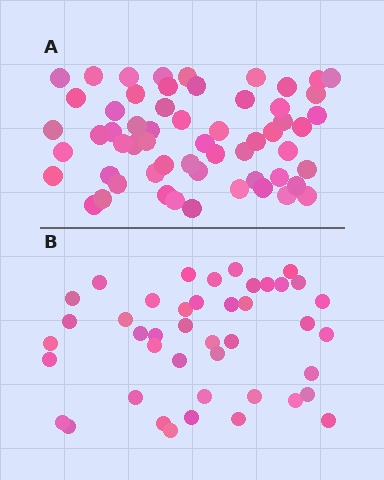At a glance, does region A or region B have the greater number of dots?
Region A (the top region) has more dots.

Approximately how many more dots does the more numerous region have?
Region A has approximately 15 more dots than region B.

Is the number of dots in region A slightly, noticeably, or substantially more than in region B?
Region A has noticeably more, but not dramatically so. The ratio is roughly 1.3 to 1.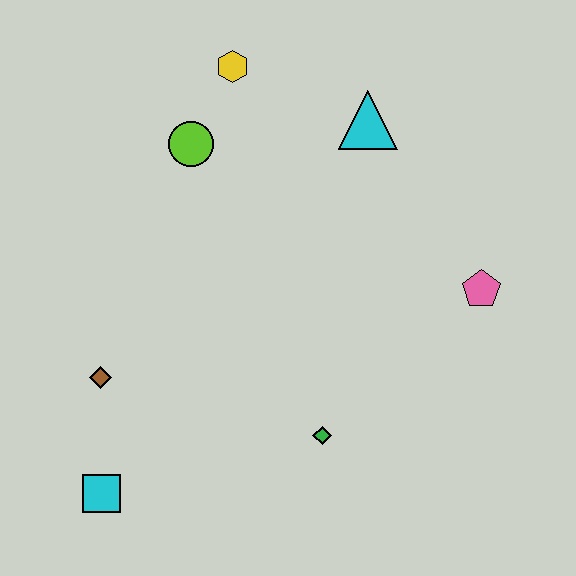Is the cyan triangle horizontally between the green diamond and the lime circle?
No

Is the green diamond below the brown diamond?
Yes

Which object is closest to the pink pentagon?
The cyan triangle is closest to the pink pentagon.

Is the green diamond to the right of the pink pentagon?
No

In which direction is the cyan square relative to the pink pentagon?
The cyan square is to the left of the pink pentagon.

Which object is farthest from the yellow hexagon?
The cyan square is farthest from the yellow hexagon.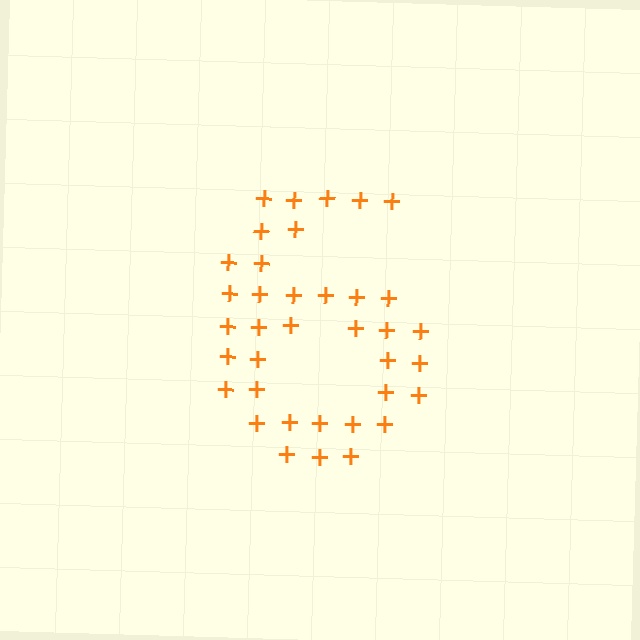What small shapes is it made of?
It is made of small plus signs.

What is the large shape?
The large shape is the digit 6.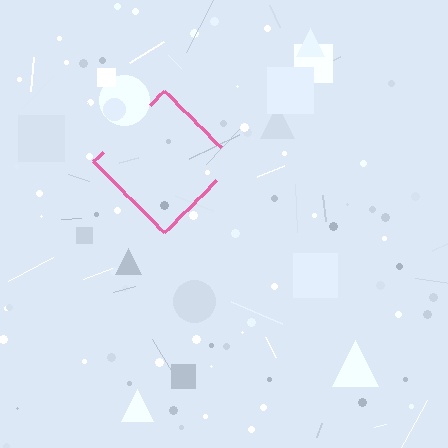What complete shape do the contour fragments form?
The contour fragments form a diamond.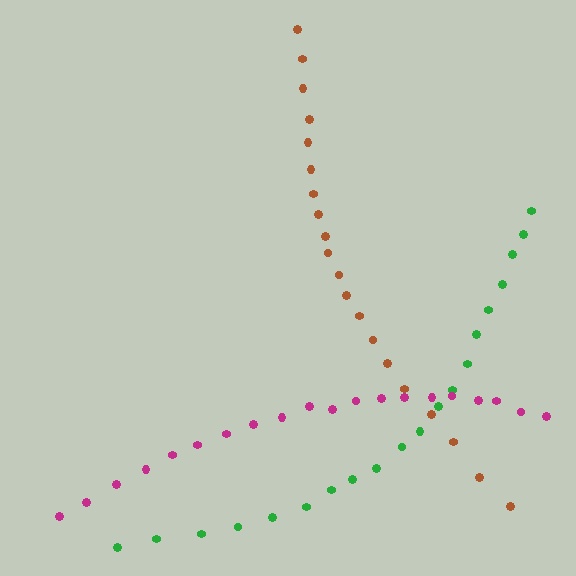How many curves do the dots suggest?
There are 3 distinct paths.